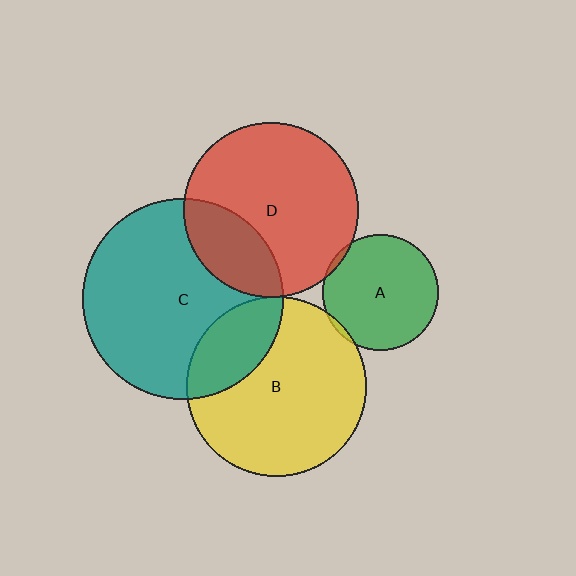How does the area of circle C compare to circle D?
Approximately 1.3 times.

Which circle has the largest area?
Circle C (teal).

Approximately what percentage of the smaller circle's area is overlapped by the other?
Approximately 25%.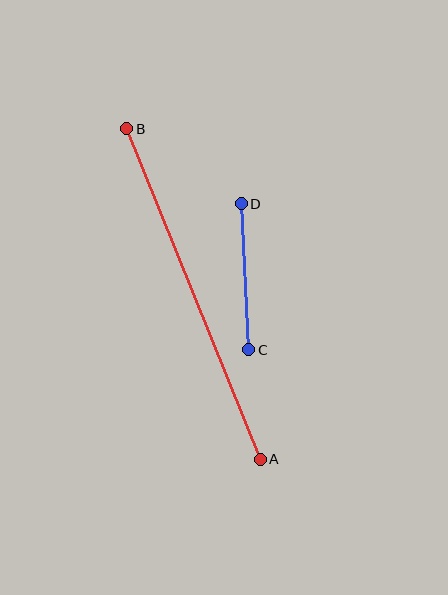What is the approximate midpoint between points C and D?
The midpoint is at approximately (245, 277) pixels.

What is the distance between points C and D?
The distance is approximately 146 pixels.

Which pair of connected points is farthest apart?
Points A and B are farthest apart.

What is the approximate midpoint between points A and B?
The midpoint is at approximately (194, 294) pixels.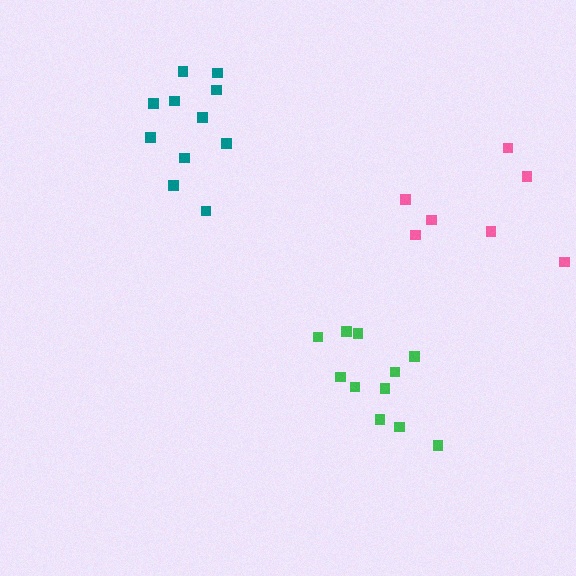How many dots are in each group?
Group 1: 11 dots, Group 2: 11 dots, Group 3: 7 dots (29 total).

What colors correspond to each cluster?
The clusters are colored: teal, green, pink.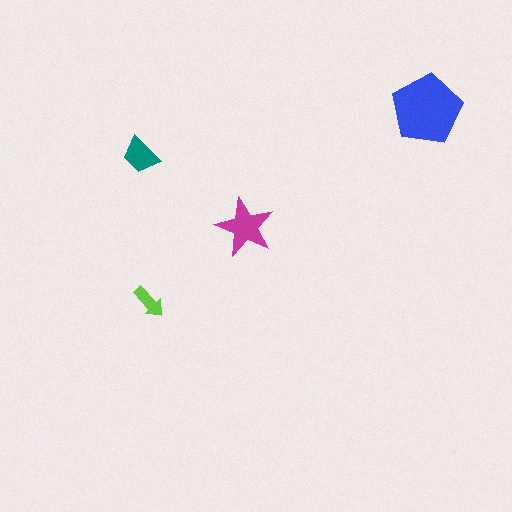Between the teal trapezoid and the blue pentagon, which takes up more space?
The blue pentagon.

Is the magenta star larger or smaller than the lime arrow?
Larger.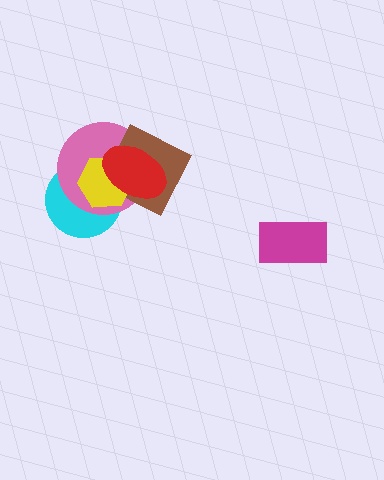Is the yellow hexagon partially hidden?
Yes, it is partially covered by another shape.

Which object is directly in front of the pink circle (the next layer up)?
The brown diamond is directly in front of the pink circle.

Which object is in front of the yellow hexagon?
The red ellipse is in front of the yellow hexagon.